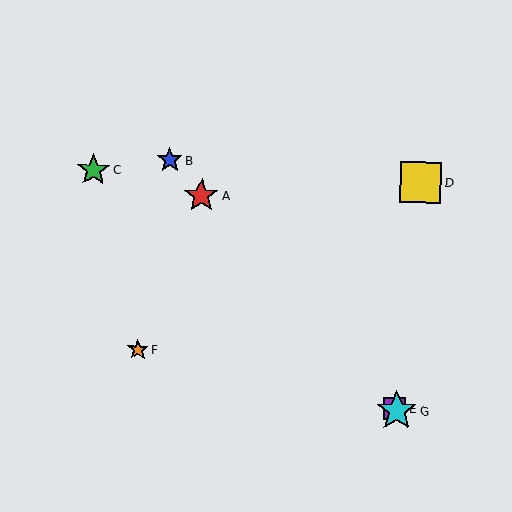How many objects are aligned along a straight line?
4 objects (A, B, E, G) are aligned along a straight line.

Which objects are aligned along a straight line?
Objects A, B, E, G are aligned along a straight line.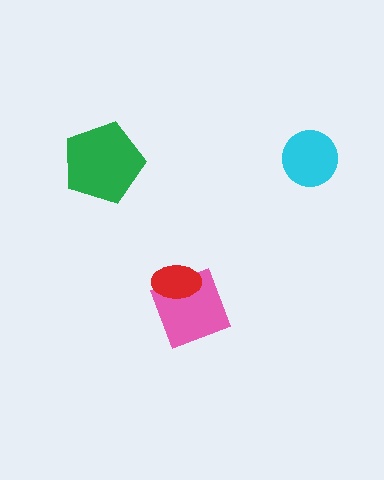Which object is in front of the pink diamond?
The red ellipse is in front of the pink diamond.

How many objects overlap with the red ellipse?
1 object overlaps with the red ellipse.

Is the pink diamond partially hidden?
Yes, it is partially covered by another shape.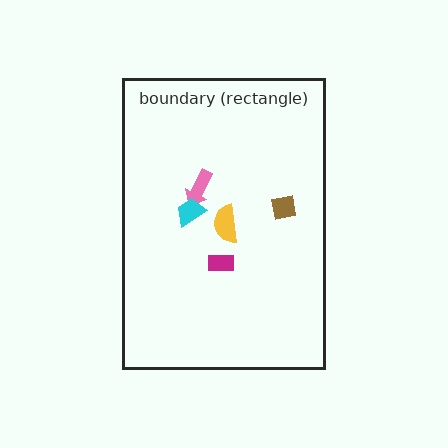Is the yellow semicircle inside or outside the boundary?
Inside.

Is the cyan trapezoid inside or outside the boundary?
Inside.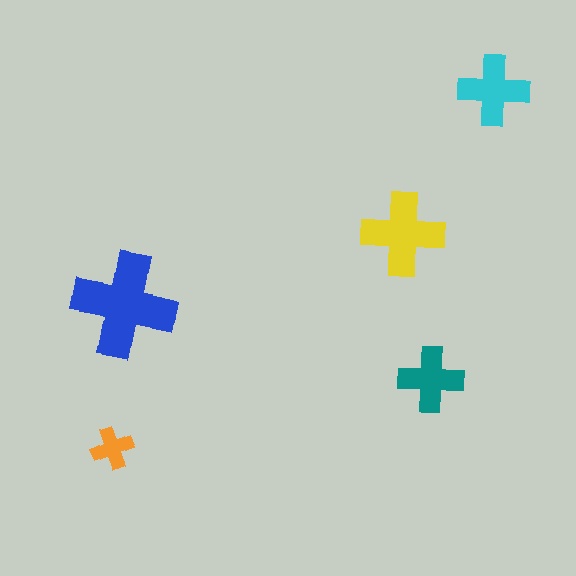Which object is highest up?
The cyan cross is topmost.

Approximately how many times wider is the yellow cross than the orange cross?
About 2 times wider.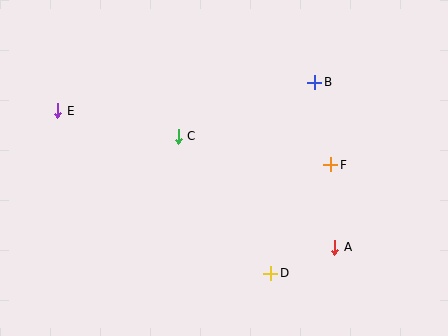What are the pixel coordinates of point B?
Point B is at (315, 83).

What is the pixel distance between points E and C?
The distance between E and C is 123 pixels.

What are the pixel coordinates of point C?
Point C is at (178, 136).